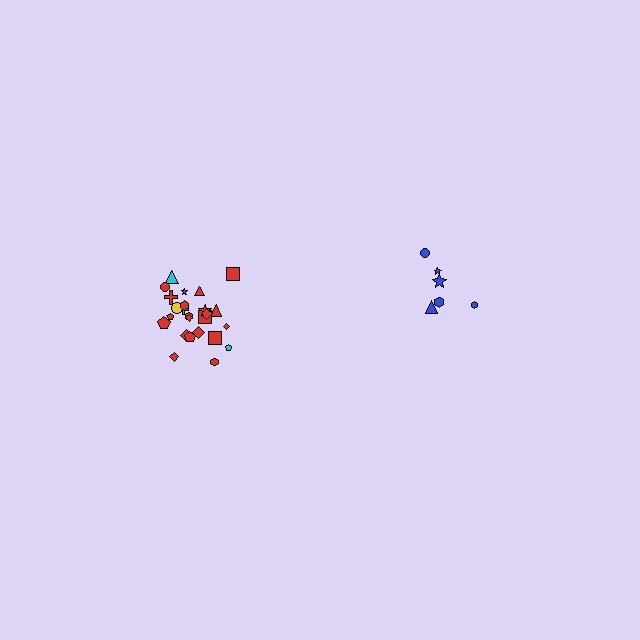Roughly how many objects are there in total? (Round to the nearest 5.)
Roughly 30 objects in total.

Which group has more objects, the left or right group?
The left group.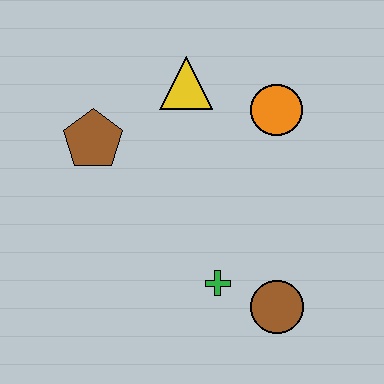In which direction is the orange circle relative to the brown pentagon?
The orange circle is to the right of the brown pentagon.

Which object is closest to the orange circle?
The yellow triangle is closest to the orange circle.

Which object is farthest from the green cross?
The yellow triangle is farthest from the green cross.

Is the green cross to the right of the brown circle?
No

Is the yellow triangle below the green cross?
No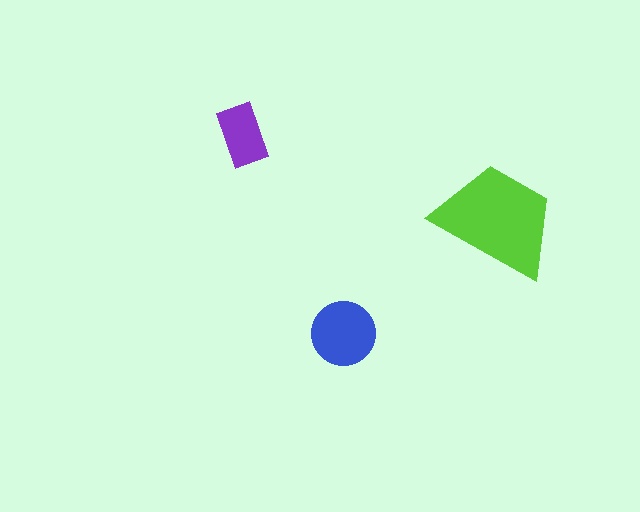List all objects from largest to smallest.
The lime trapezoid, the blue circle, the purple rectangle.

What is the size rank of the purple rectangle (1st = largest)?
3rd.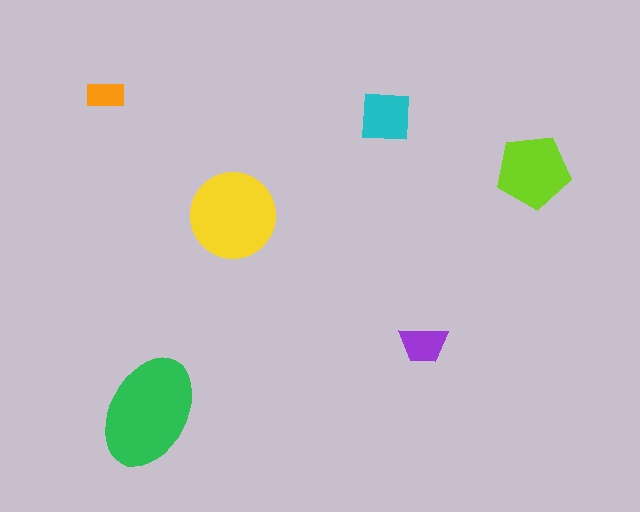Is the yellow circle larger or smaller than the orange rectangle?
Larger.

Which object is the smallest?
The orange rectangle.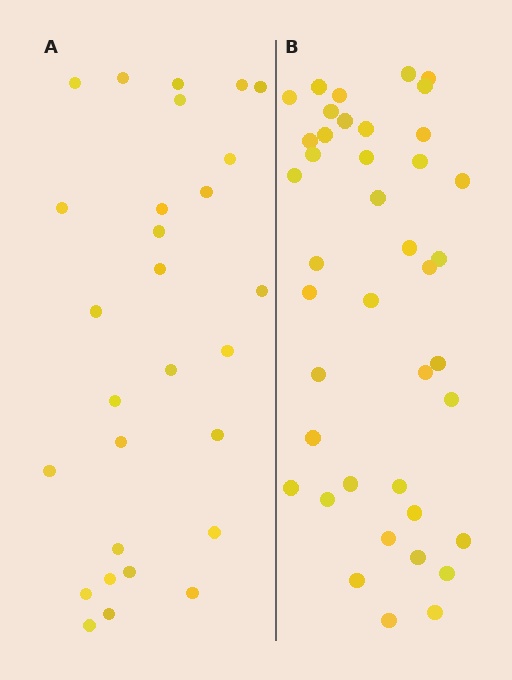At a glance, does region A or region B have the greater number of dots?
Region B (the right region) has more dots.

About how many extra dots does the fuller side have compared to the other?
Region B has approximately 15 more dots than region A.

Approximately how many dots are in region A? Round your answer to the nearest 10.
About 30 dots. (The exact count is 28, which rounds to 30.)